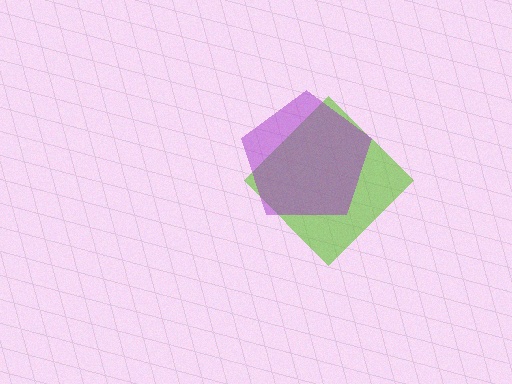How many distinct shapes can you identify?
There are 2 distinct shapes: a lime diamond, a purple pentagon.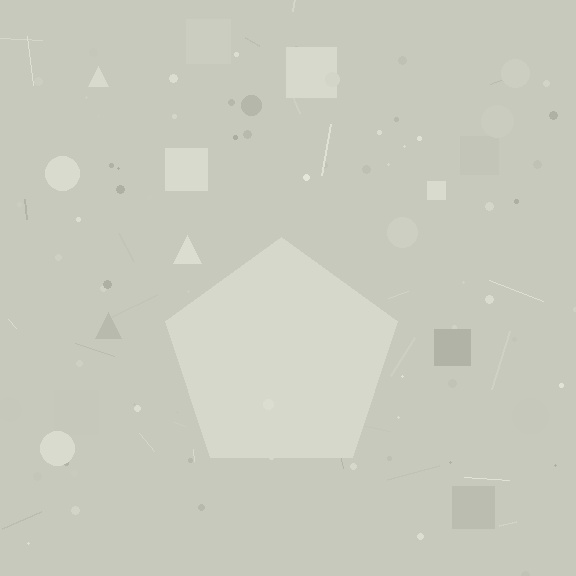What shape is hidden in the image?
A pentagon is hidden in the image.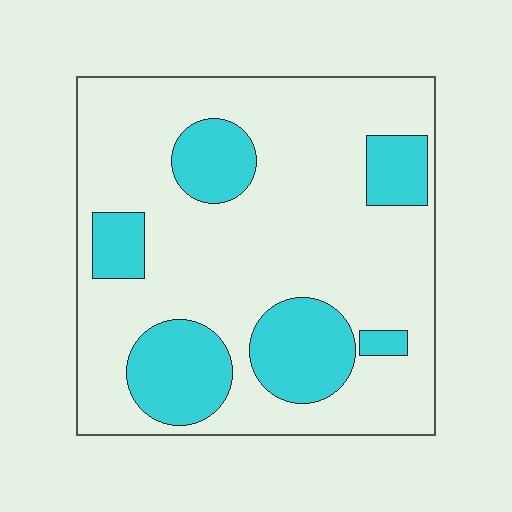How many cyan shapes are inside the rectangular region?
6.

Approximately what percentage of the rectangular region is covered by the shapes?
Approximately 25%.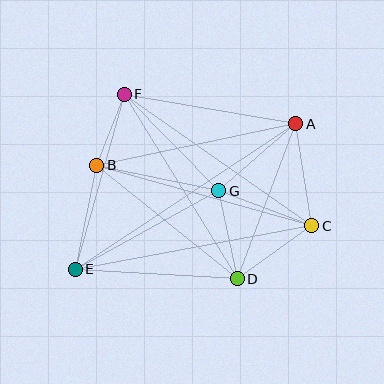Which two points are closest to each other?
Points B and F are closest to each other.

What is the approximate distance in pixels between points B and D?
The distance between B and D is approximately 181 pixels.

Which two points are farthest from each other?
Points A and E are farthest from each other.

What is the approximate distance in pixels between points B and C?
The distance between B and C is approximately 223 pixels.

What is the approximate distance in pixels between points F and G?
The distance between F and G is approximately 135 pixels.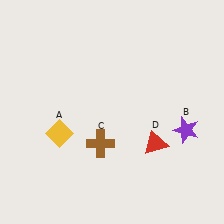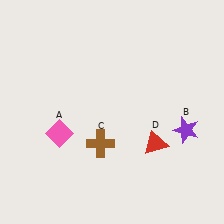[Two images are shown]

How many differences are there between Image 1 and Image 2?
There is 1 difference between the two images.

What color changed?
The diamond (A) changed from yellow in Image 1 to pink in Image 2.